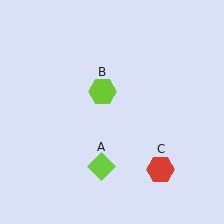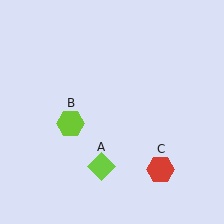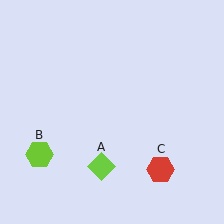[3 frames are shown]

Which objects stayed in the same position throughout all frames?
Lime diamond (object A) and red hexagon (object C) remained stationary.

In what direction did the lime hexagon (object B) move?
The lime hexagon (object B) moved down and to the left.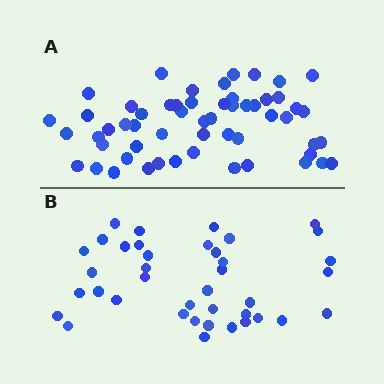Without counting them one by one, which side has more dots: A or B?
Region A (the top region) has more dots.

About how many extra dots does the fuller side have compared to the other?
Region A has approximately 15 more dots than region B.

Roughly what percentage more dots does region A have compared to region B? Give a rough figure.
About 45% more.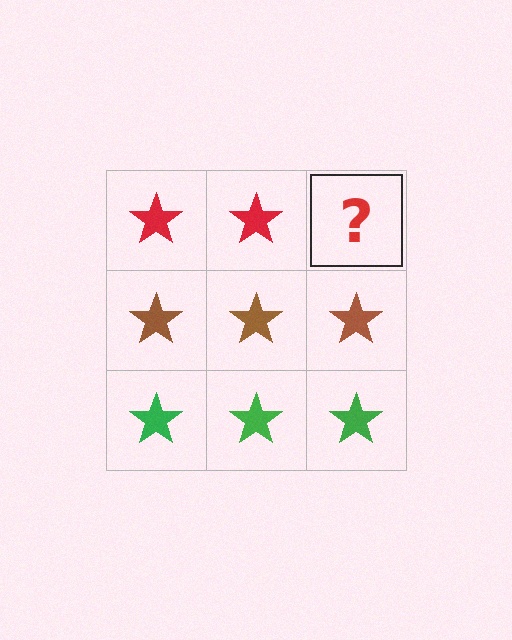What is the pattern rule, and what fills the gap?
The rule is that each row has a consistent color. The gap should be filled with a red star.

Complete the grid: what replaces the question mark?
The question mark should be replaced with a red star.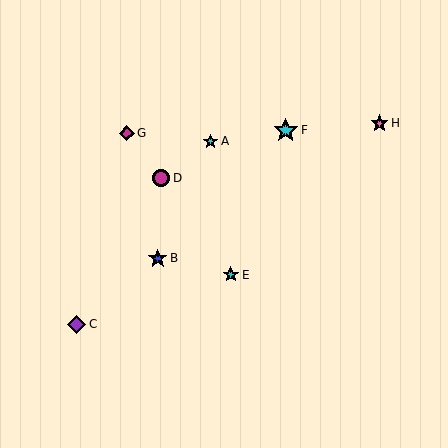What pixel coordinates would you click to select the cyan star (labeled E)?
Click at (231, 275) to select the cyan star E.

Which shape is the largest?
The cyan star (labeled F) is the largest.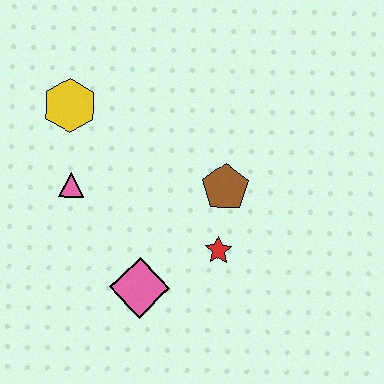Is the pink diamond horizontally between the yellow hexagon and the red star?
Yes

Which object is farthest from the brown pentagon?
The yellow hexagon is farthest from the brown pentagon.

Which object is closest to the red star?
The brown pentagon is closest to the red star.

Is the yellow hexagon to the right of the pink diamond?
No